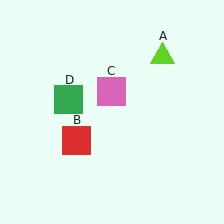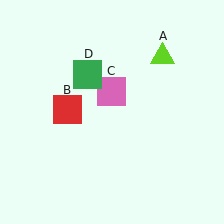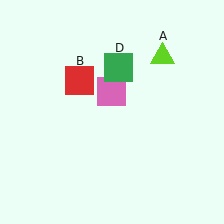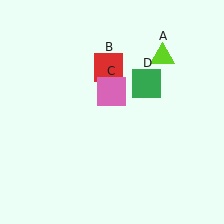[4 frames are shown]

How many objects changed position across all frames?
2 objects changed position: red square (object B), green square (object D).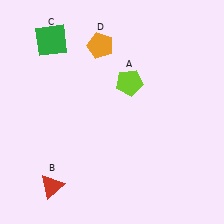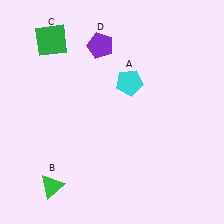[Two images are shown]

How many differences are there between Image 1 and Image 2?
There are 3 differences between the two images.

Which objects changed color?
A changed from lime to cyan. B changed from red to green. D changed from orange to purple.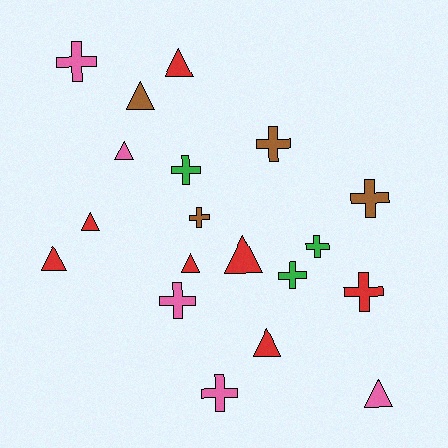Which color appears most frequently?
Red, with 7 objects.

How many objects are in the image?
There are 19 objects.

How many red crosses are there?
There is 1 red cross.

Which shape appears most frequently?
Cross, with 10 objects.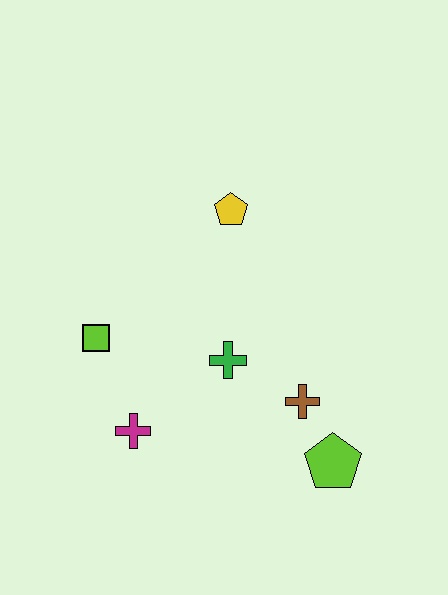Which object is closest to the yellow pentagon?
The green cross is closest to the yellow pentagon.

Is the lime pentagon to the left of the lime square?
No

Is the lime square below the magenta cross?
No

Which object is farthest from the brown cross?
The lime square is farthest from the brown cross.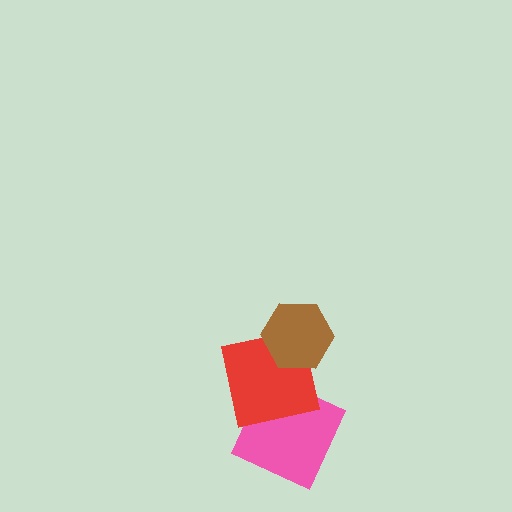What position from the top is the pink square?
The pink square is 3rd from the top.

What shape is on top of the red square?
The brown hexagon is on top of the red square.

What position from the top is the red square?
The red square is 2nd from the top.